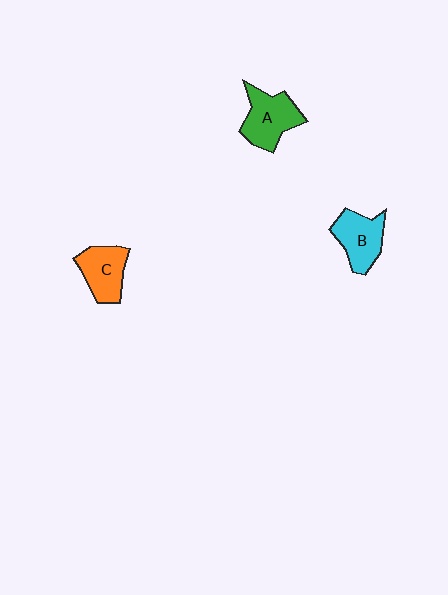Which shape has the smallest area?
Shape C (orange).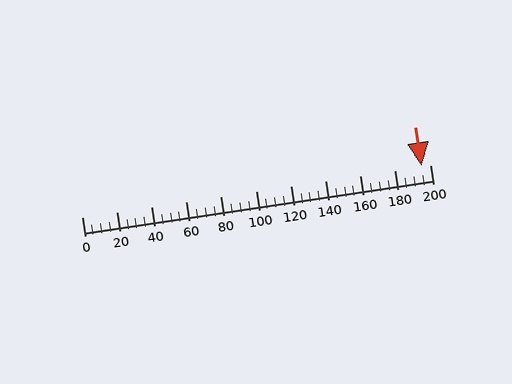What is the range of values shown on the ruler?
The ruler shows values from 0 to 200.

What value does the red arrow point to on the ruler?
The red arrow points to approximately 195.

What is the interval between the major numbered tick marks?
The major tick marks are spaced 20 units apart.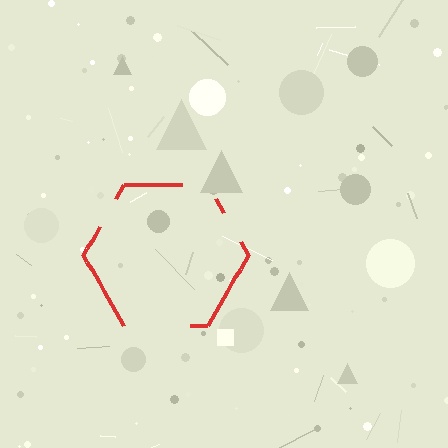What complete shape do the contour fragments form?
The contour fragments form a hexagon.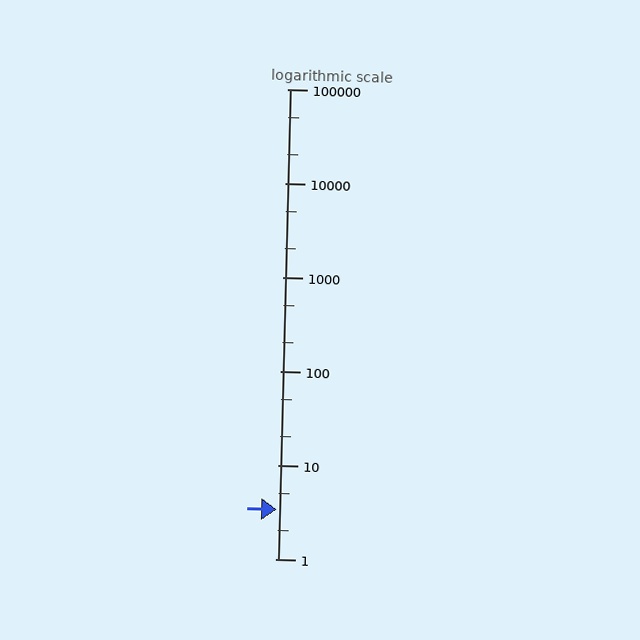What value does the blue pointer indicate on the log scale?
The pointer indicates approximately 3.4.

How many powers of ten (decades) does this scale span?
The scale spans 5 decades, from 1 to 100000.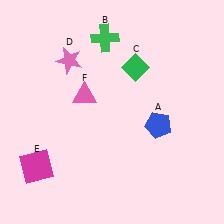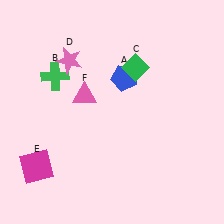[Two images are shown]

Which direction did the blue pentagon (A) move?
The blue pentagon (A) moved up.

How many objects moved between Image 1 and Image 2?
2 objects moved between the two images.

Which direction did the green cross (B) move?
The green cross (B) moved left.